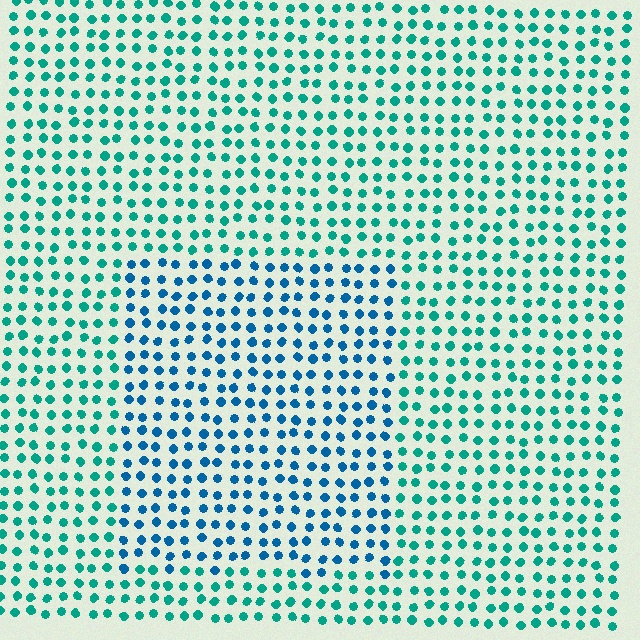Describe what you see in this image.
The image is filled with small teal elements in a uniform arrangement. A rectangle-shaped region is visible where the elements are tinted to a slightly different hue, forming a subtle color boundary.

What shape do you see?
I see a rectangle.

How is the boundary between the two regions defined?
The boundary is defined purely by a slight shift in hue (about 33 degrees). Spacing, size, and orientation are identical on both sides.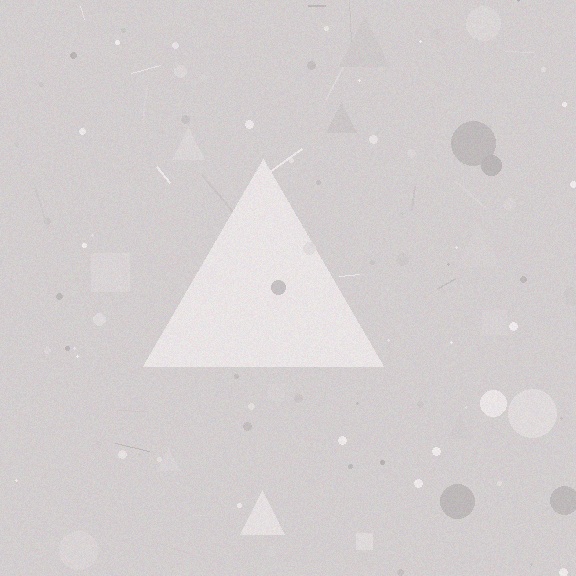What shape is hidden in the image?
A triangle is hidden in the image.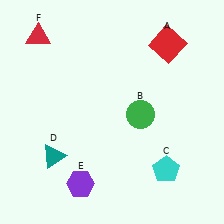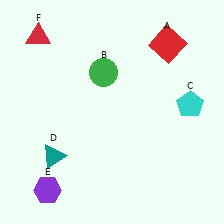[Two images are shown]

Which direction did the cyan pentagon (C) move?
The cyan pentagon (C) moved up.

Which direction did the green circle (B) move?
The green circle (B) moved up.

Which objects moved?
The objects that moved are: the green circle (B), the cyan pentagon (C), the purple hexagon (E).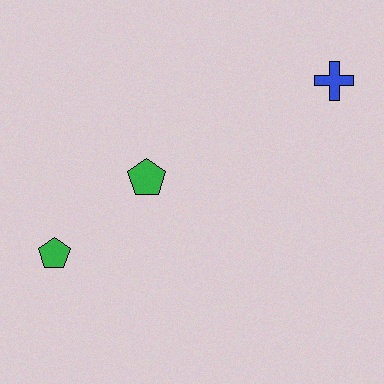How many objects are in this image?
There are 3 objects.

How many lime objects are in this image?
There are no lime objects.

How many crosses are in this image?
There is 1 cross.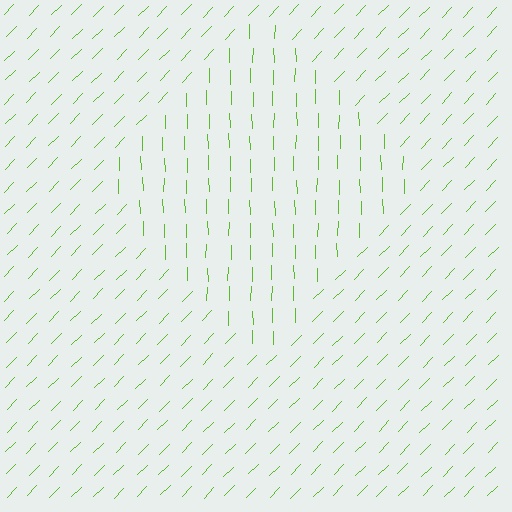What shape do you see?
I see a diamond.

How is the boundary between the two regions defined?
The boundary is defined purely by a change in line orientation (approximately 45 degrees difference). All lines are the same color and thickness.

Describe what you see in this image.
The image is filled with small lime line segments. A diamond region in the image has lines oriented differently from the surrounding lines, creating a visible texture boundary.